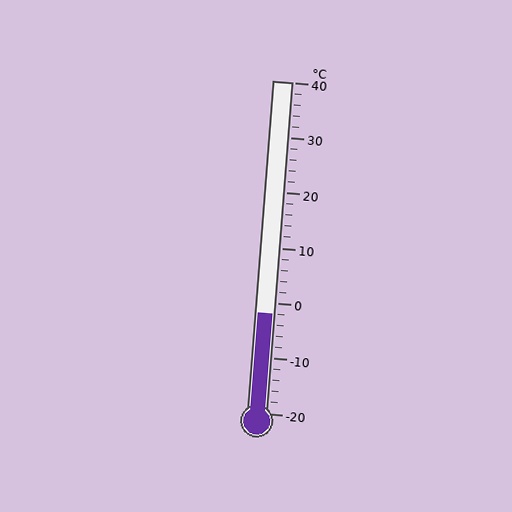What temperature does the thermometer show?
The thermometer shows approximately -2°C.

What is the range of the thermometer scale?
The thermometer scale ranges from -20°C to 40°C.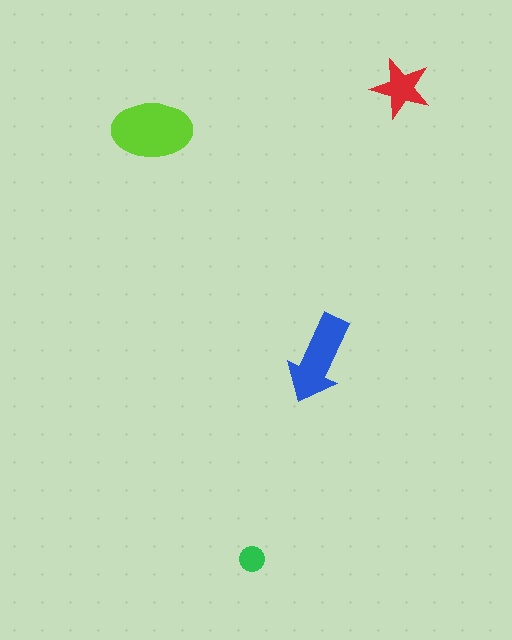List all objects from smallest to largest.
The green circle, the red star, the blue arrow, the lime ellipse.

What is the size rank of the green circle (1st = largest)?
4th.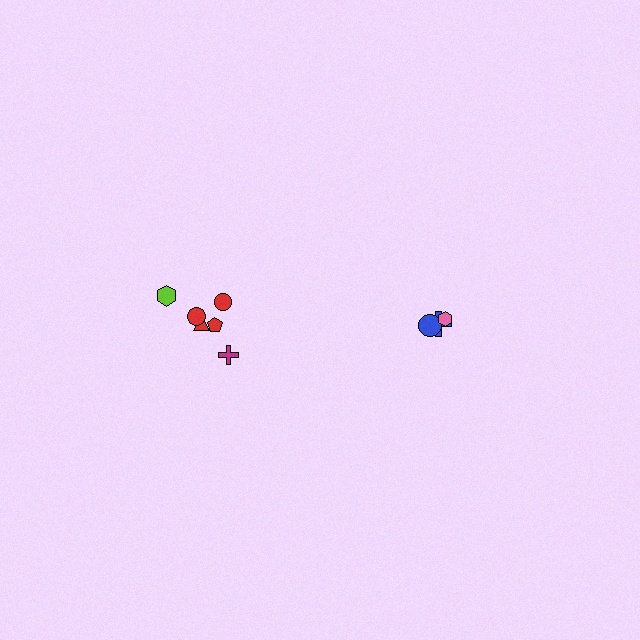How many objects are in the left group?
There are 6 objects.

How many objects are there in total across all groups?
There are 9 objects.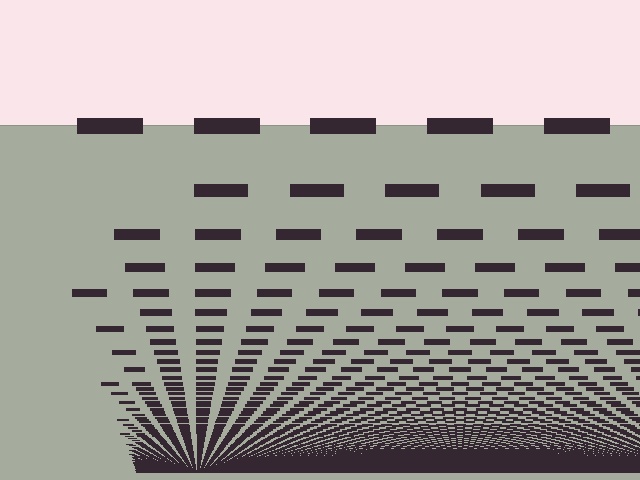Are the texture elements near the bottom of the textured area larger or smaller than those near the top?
Smaller. The gradient is inverted — elements near the bottom are smaller and denser.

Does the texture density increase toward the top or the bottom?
Density increases toward the bottom.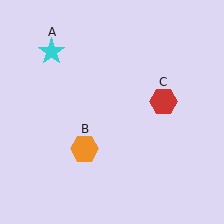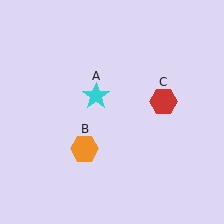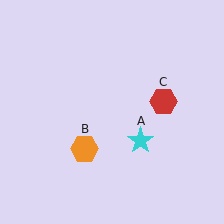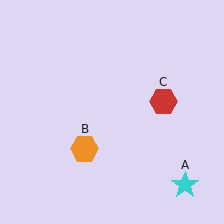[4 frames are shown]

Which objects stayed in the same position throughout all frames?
Orange hexagon (object B) and red hexagon (object C) remained stationary.